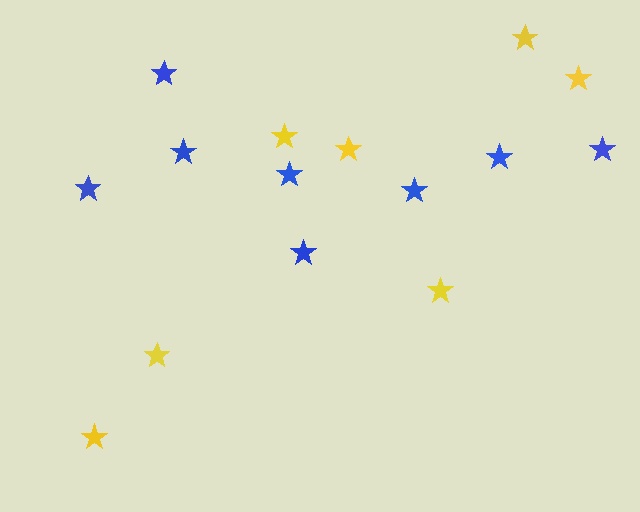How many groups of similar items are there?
There are 2 groups: one group of blue stars (8) and one group of yellow stars (7).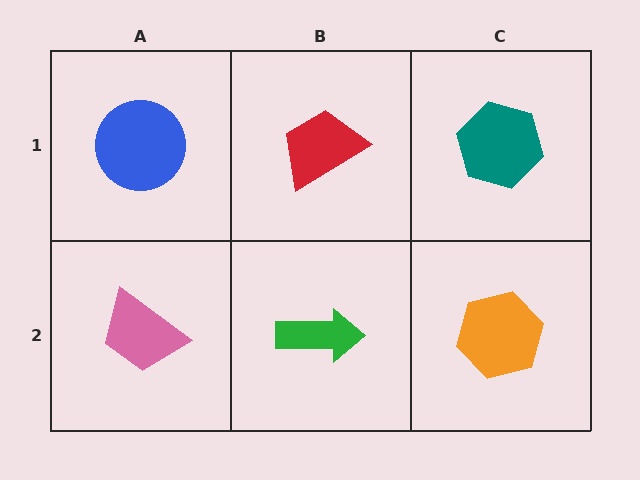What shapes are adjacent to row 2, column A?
A blue circle (row 1, column A), a green arrow (row 2, column B).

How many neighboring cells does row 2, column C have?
2.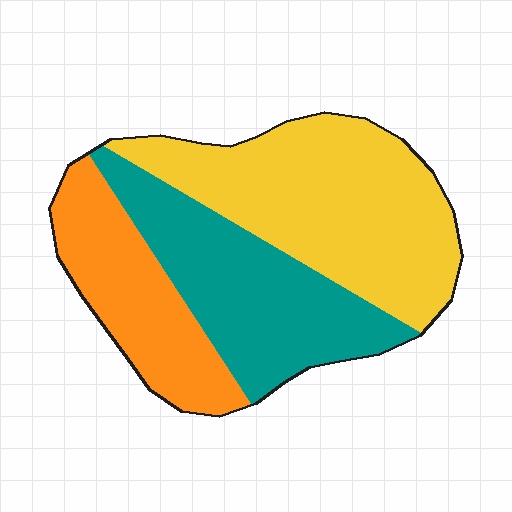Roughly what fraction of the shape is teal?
Teal covers 33% of the shape.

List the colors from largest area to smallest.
From largest to smallest: yellow, teal, orange.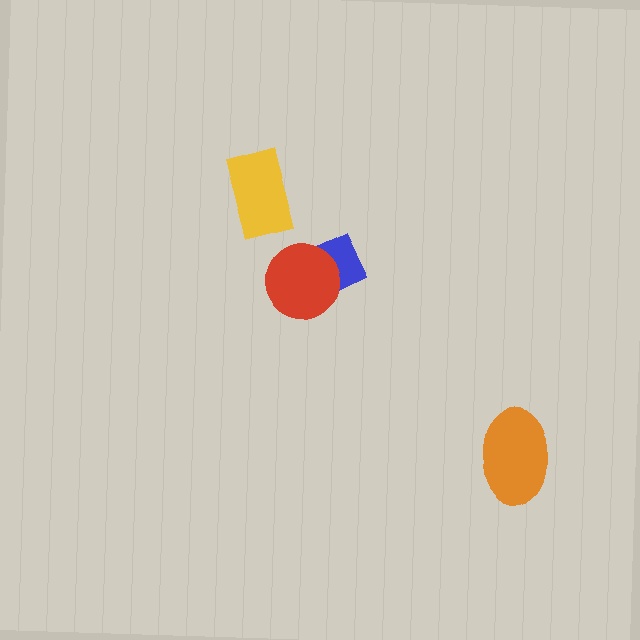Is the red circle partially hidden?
No, no other shape covers it.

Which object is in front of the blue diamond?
The red circle is in front of the blue diamond.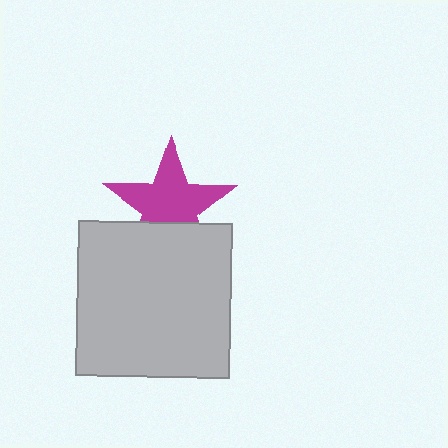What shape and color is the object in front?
The object in front is a light gray square.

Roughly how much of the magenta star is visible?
Most of it is visible (roughly 70%).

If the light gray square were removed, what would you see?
You would see the complete magenta star.